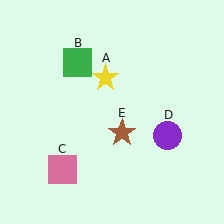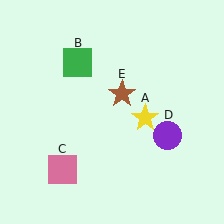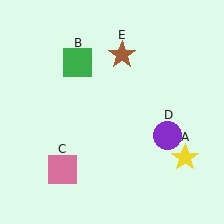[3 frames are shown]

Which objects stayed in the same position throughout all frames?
Green square (object B) and pink square (object C) and purple circle (object D) remained stationary.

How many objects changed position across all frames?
2 objects changed position: yellow star (object A), brown star (object E).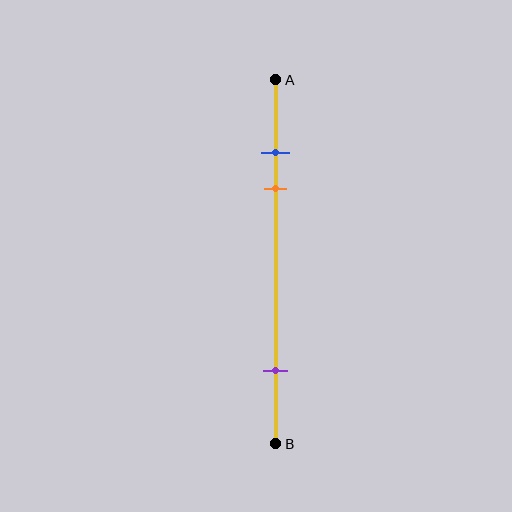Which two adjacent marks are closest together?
The blue and orange marks are the closest adjacent pair.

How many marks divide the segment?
There are 3 marks dividing the segment.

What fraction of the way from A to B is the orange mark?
The orange mark is approximately 30% (0.3) of the way from A to B.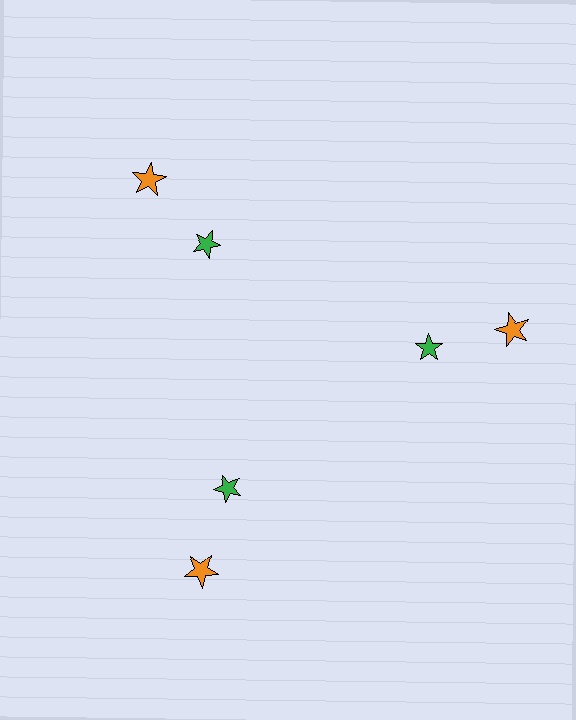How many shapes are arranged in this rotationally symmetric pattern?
There are 6 shapes, arranged in 3 groups of 2.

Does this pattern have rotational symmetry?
Yes, this pattern has 3-fold rotational symmetry. It looks the same after rotating 120 degrees around the center.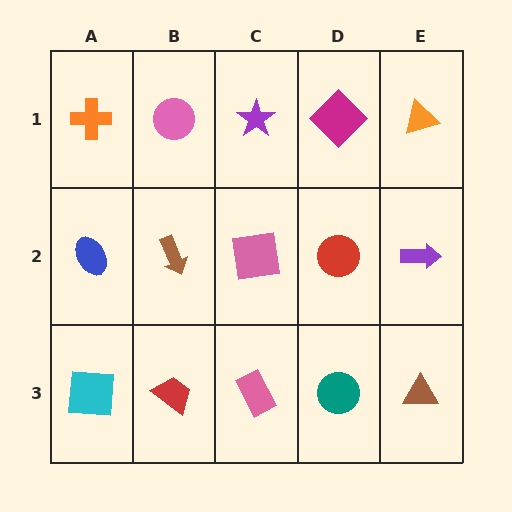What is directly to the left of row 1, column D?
A purple star.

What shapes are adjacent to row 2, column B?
A pink circle (row 1, column B), a red trapezoid (row 3, column B), a blue ellipse (row 2, column A), a pink square (row 2, column C).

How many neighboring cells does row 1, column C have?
3.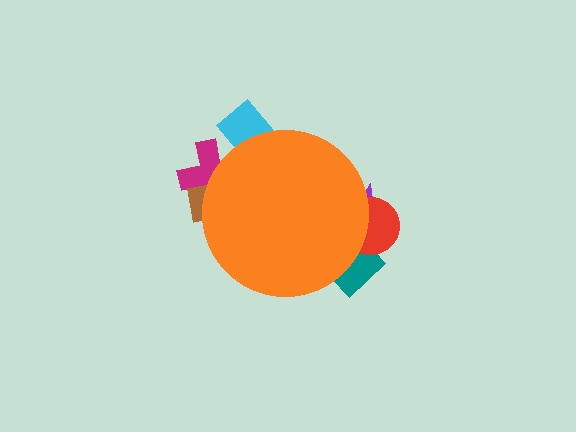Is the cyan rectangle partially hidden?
Yes, the cyan rectangle is partially hidden behind the orange circle.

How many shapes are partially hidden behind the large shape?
6 shapes are partially hidden.